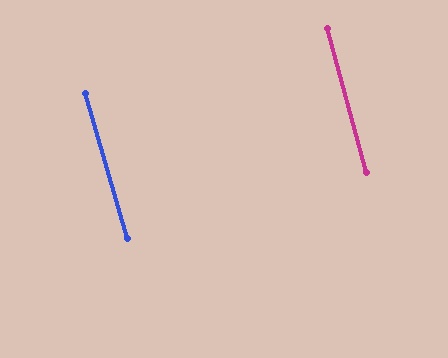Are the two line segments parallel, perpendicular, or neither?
Parallel — their directions differ by only 0.7°.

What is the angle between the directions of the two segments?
Approximately 1 degree.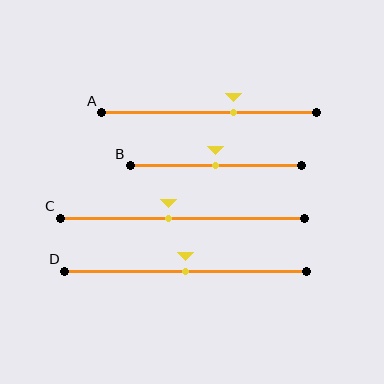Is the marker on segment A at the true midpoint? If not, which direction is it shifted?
No, the marker on segment A is shifted to the right by about 11% of the segment length.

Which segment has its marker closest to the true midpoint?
Segment B has its marker closest to the true midpoint.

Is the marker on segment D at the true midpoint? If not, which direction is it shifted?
Yes, the marker on segment D is at the true midpoint.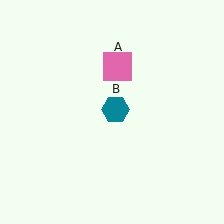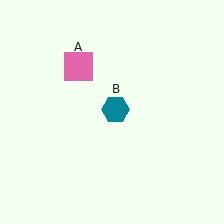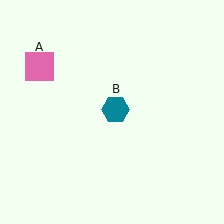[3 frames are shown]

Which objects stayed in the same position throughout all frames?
Teal hexagon (object B) remained stationary.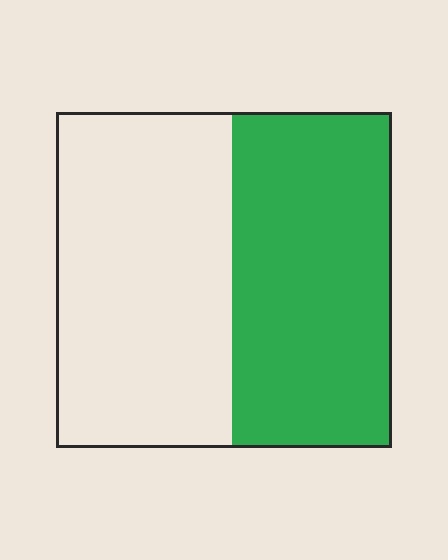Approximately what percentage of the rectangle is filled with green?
Approximately 50%.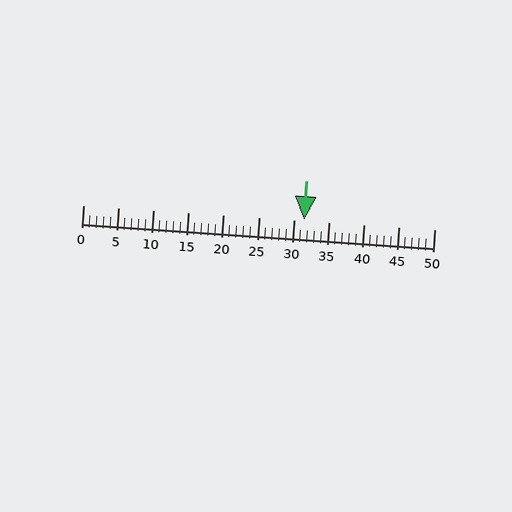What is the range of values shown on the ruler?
The ruler shows values from 0 to 50.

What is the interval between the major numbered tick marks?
The major tick marks are spaced 5 units apart.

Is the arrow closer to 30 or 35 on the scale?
The arrow is closer to 30.